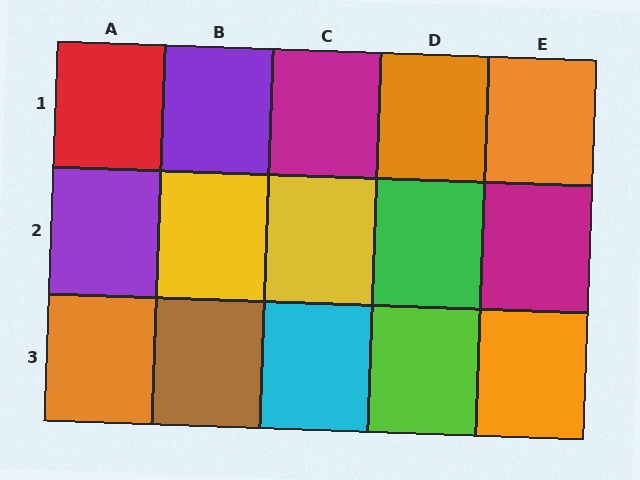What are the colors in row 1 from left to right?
Red, purple, magenta, orange, orange.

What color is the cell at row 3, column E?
Orange.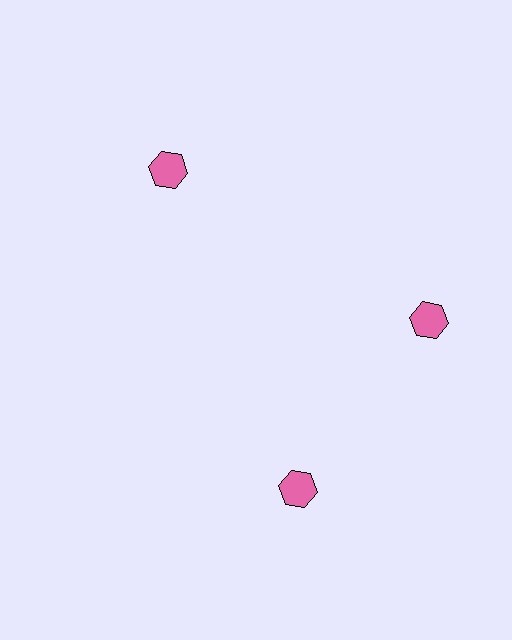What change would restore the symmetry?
The symmetry would be restored by rotating it back into even spacing with its neighbors so that all 3 hexagons sit at equal angles and equal distance from the center.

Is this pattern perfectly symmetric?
No. The 3 pink hexagons are arranged in a ring, but one element near the 7 o'clock position is rotated out of alignment along the ring, breaking the 3-fold rotational symmetry.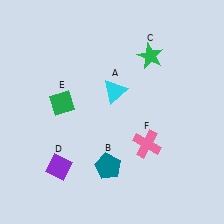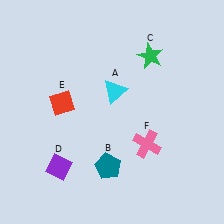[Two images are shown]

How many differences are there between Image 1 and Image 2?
There is 1 difference between the two images.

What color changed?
The diamond (E) changed from green in Image 1 to red in Image 2.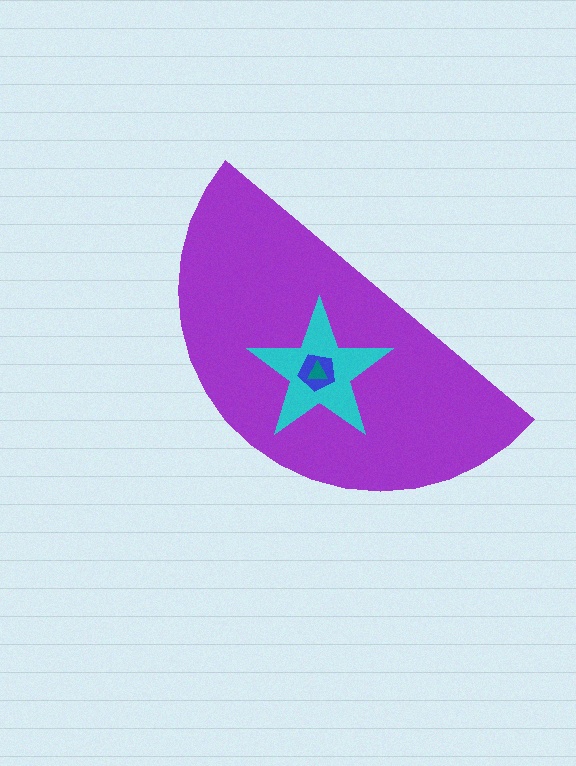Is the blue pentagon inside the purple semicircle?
Yes.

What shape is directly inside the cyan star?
The blue pentagon.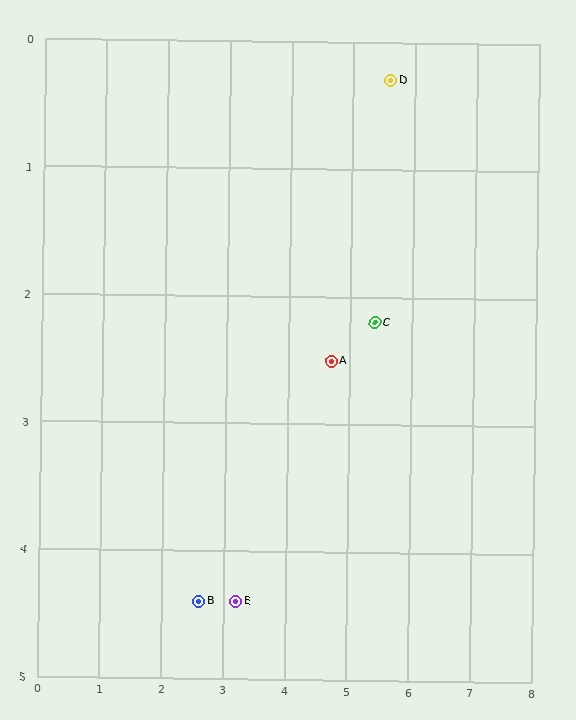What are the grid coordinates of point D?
Point D is at approximately (5.6, 0.3).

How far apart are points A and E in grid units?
Points A and E are about 2.4 grid units apart.